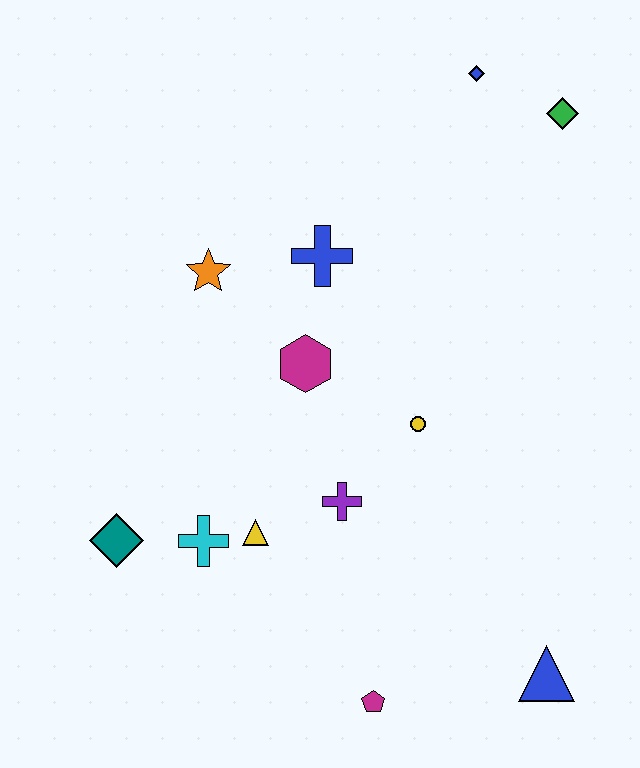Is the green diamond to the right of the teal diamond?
Yes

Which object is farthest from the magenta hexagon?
The blue triangle is farthest from the magenta hexagon.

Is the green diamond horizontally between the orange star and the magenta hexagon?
No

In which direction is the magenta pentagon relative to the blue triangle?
The magenta pentagon is to the left of the blue triangle.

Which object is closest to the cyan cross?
The yellow triangle is closest to the cyan cross.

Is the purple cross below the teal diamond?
No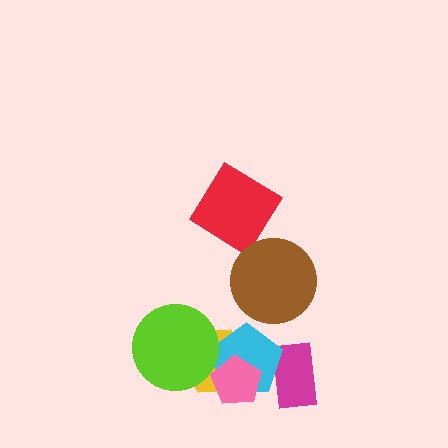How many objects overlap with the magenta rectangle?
1 object overlaps with the magenta rectangle.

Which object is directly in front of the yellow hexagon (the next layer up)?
The cyan pentagon is directly in front of the yellow hexagon.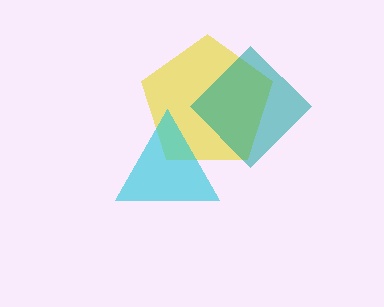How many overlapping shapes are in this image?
There are 3 overlapping shapes in the image.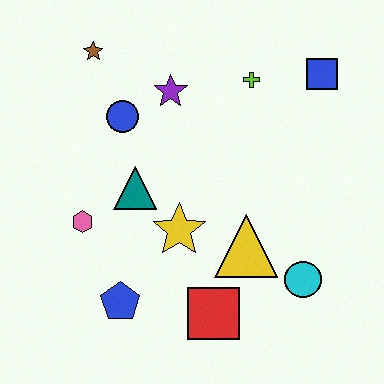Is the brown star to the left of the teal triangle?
Yes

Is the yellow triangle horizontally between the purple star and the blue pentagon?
No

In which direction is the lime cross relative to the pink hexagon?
The lime cross is to the right of the pink hexagon.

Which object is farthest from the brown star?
The cyan circle is farthest from the brown star.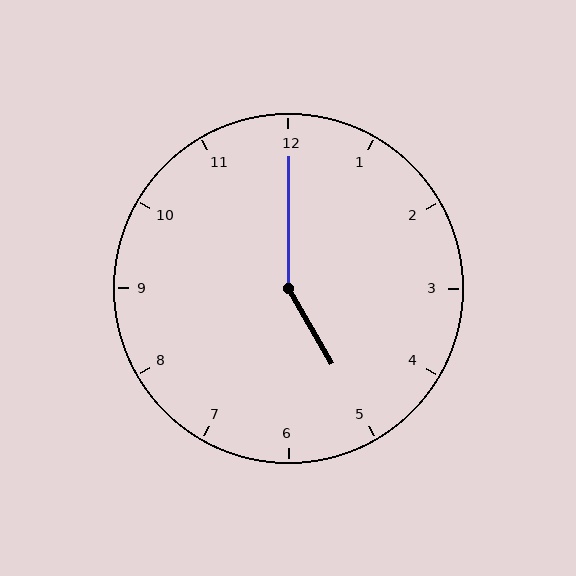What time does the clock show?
5:00.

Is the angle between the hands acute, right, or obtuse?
It is obtuse.